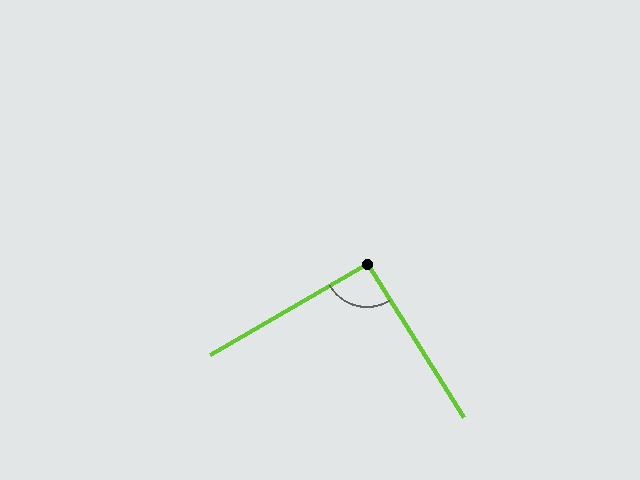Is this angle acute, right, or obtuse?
It is approximately a right angle.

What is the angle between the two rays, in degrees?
Approximately 92 degrees.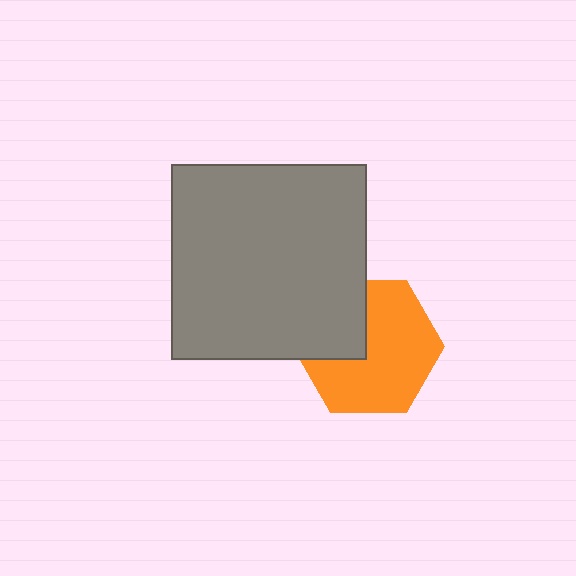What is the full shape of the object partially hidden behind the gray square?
The partially hidden object is an orange hexagon.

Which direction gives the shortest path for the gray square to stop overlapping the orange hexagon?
Moving toward the upper-left gives the shortest separation.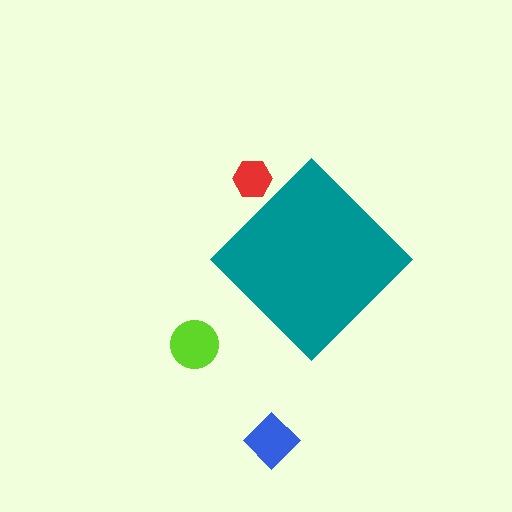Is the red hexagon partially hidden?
Yes, the red hexagon is partially hidden behind the teal diamond.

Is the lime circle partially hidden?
No, the lime circle is fully visible.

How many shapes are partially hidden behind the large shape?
1 shape is partially hidden.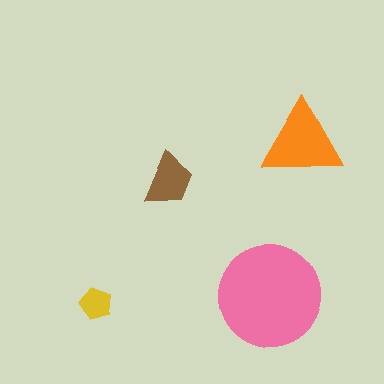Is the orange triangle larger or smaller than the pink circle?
Smaller.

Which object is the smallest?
The yellow pentagon.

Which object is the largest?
The pink circle.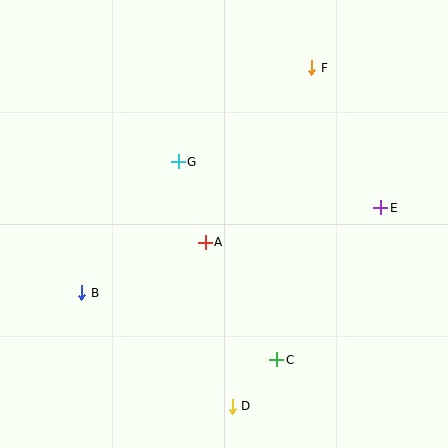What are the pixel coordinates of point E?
Point E is at (381, 208).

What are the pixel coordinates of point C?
Point C is at (277, 360).